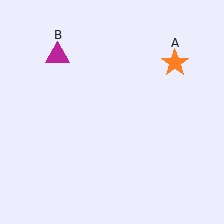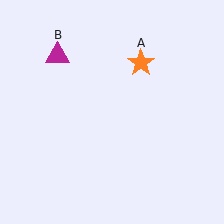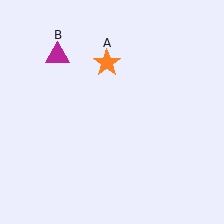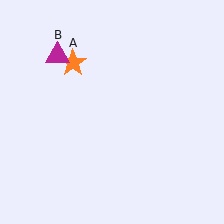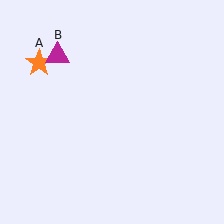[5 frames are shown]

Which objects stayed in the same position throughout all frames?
Magenta triangle (object B) remained stationary.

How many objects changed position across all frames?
1 object changed position: orange star (object A).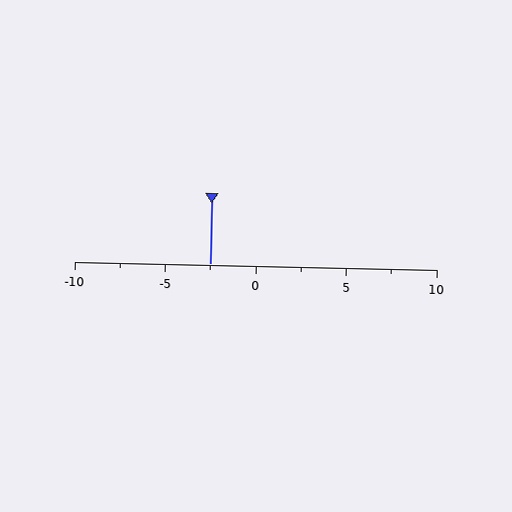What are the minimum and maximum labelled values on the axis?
The axis runs from -10 to 10.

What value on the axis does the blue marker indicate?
The marker indicates approximately -2.5.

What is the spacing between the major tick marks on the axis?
The major ticks are spaced 5 apart.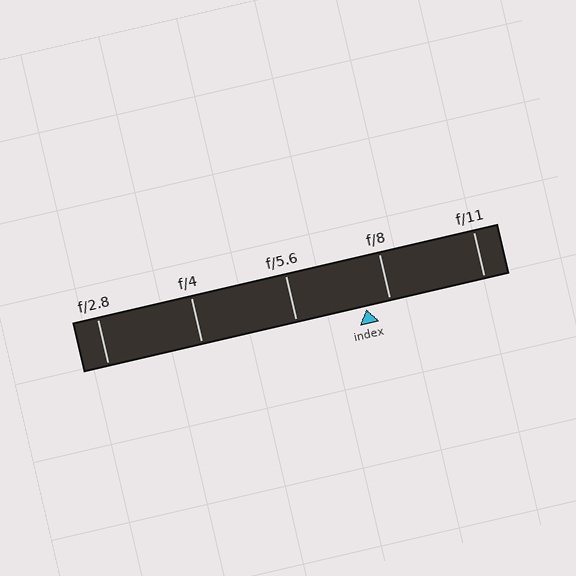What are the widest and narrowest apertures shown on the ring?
The widest aperture shown is f/2.8 and the narrowest is f/11.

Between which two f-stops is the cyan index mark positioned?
The index mark is between f/5.6 and f/8.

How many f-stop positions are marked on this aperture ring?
There are 5 f-stop positions marked.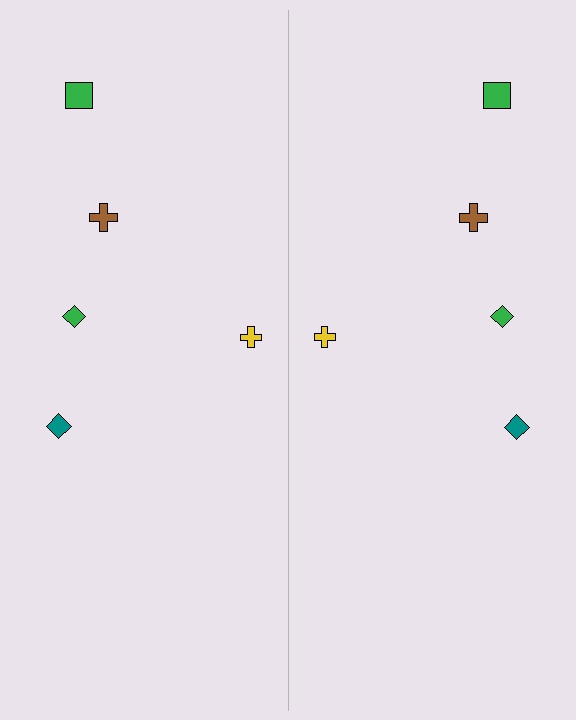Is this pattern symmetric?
Yes, this pattern has bilateral (reflection) symmetry.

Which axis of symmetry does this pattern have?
The pattern has a vertical axis of symmetry running through the center of the image.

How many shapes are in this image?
There are 10 shapes in this image.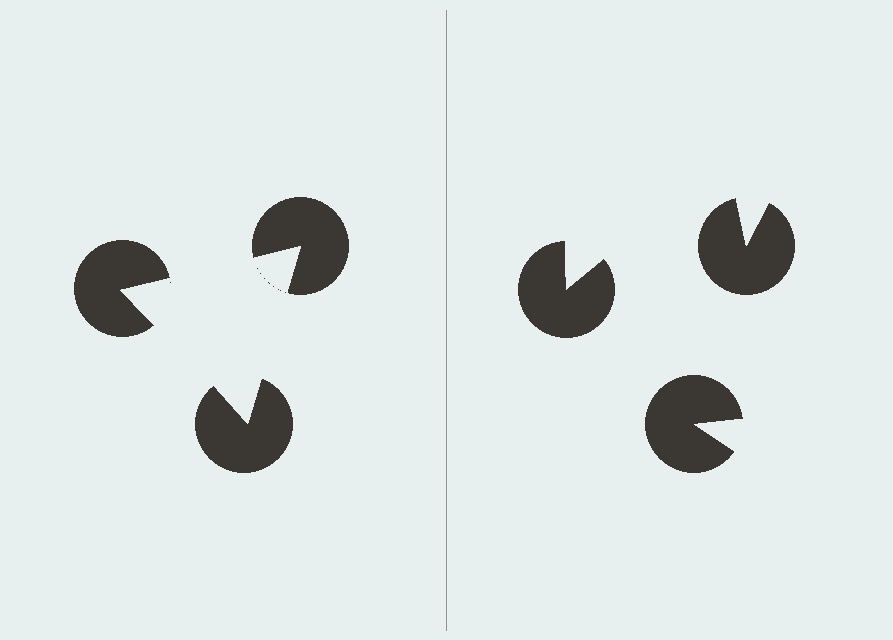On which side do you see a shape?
An illusory triangle appears on the left side. On the right side the wedge cuts are rotated, so no coherent shape forms.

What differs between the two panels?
The pac-man discs are positioned identically on both sides; only the wedge orientations differ. On the left they align to a triangle; on the right they are misaligned.